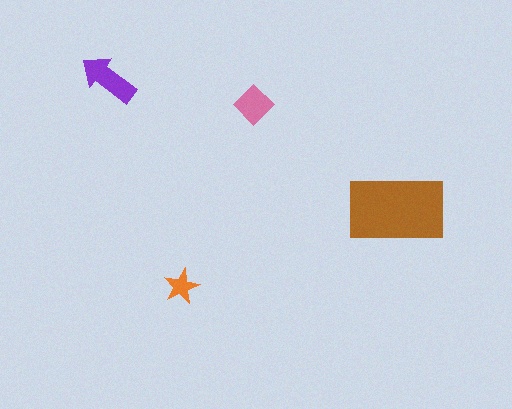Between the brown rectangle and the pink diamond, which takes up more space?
The brown rectangle.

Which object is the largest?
The brown rectangle.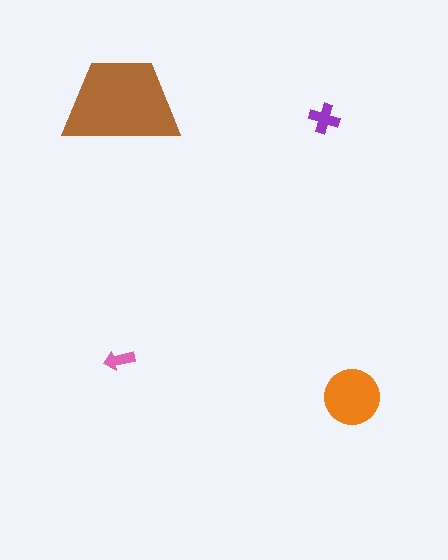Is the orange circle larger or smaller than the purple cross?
Larger.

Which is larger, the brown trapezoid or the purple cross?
The brown trapezoid.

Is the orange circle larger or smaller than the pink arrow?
Larger.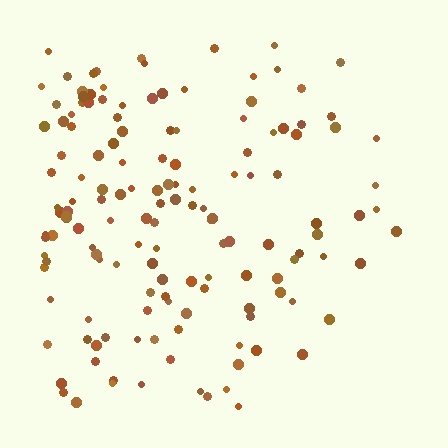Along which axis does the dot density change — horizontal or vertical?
Horizontal.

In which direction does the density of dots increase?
From right to left, with the left side densest.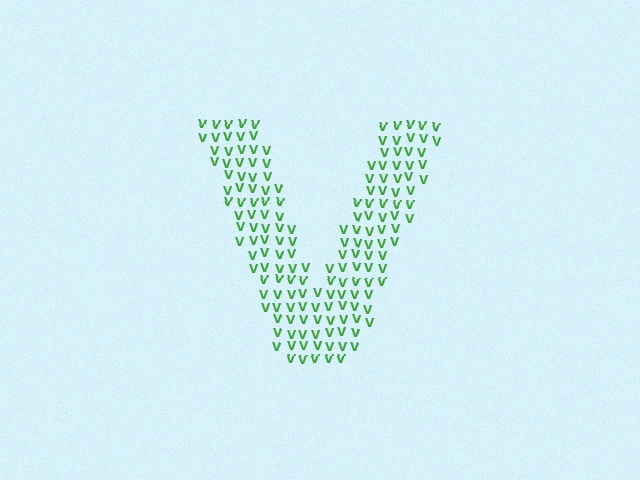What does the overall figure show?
The overall figure shows the letter V.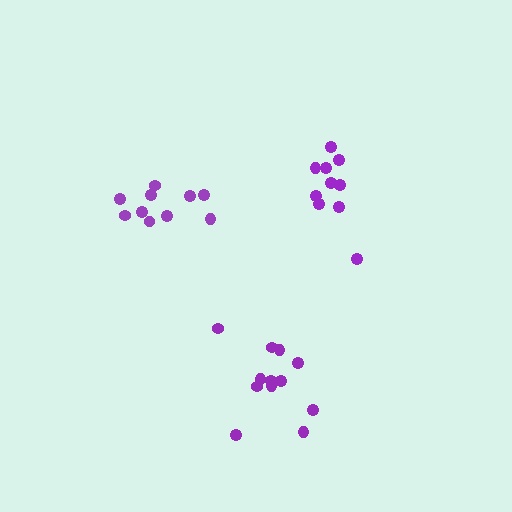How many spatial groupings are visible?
There are 3 spatial groupings.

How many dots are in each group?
Group 1: 10 dots, Group 2: 12 dots, Group 3: 10 dots (32 total).